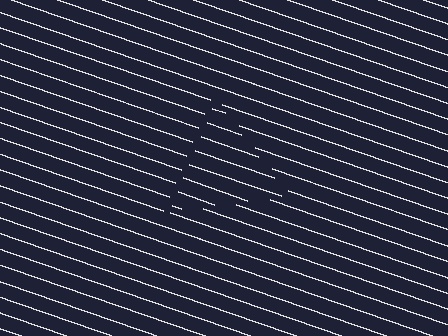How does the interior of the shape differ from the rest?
The interior of the shape contains the same grating, shifted by half a period — the contour is defined by the phase discontinuity where line-ends from the inner and outer gratings abut.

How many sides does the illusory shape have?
3 sides — the line-ends trace a triangle.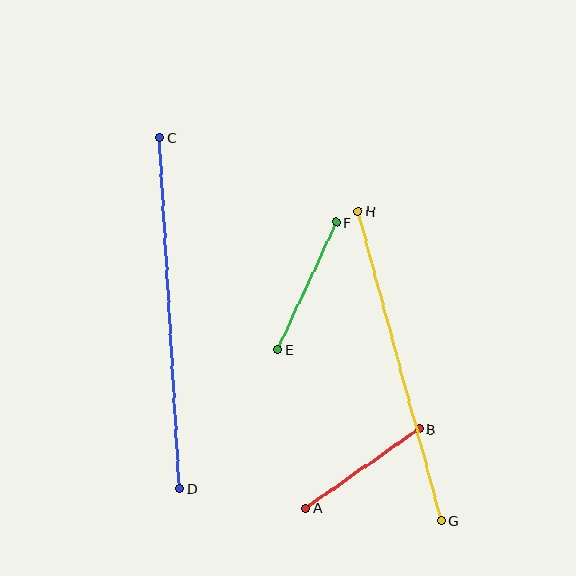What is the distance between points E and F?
The distance is approximately 140 pixels.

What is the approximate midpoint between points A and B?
The midpoint is at approximately (362, 469) pixels.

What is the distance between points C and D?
The distance is approximately 351 pixels.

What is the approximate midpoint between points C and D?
The midpoint is at approximately (169, 313) pixels.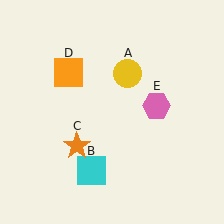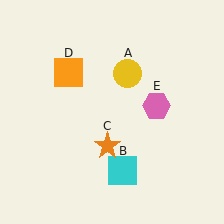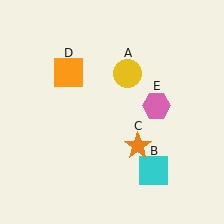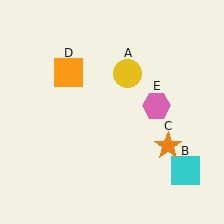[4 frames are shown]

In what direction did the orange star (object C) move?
The orange star (object C) moved right.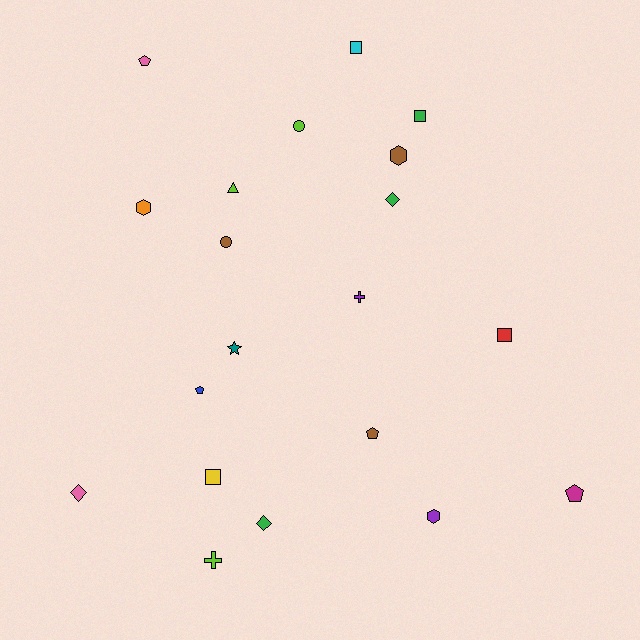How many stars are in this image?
There is 1 star.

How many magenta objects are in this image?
There is 1 magenta object.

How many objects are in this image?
There are 20 objects.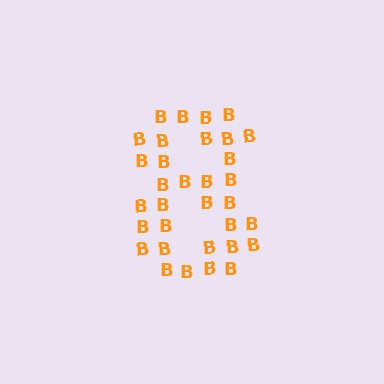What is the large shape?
The large shape is the digit 8.